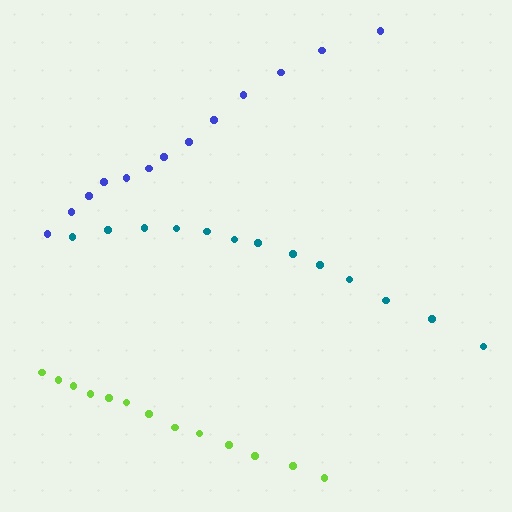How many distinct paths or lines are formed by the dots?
There are 3 distinct paths.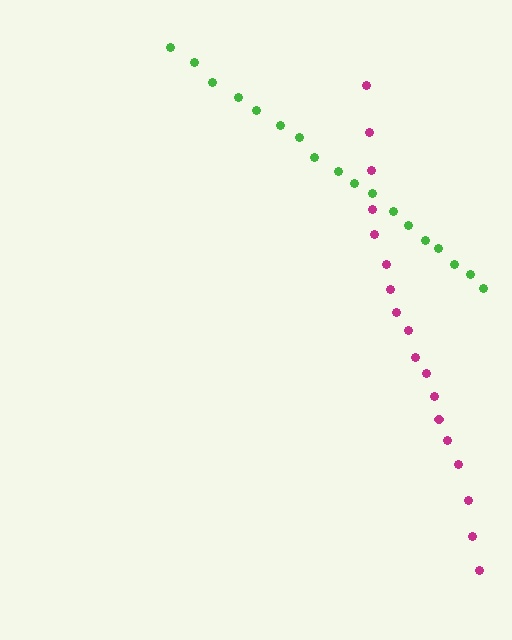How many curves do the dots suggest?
There are 2 distinct paths.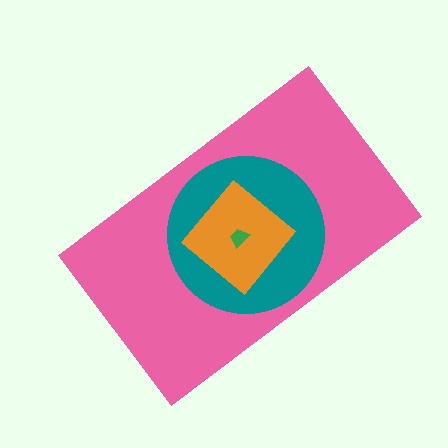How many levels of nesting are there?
4.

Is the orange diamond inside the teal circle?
Yes.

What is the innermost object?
The green trapezoid.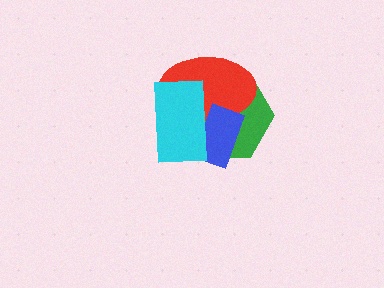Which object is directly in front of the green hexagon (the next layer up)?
The red ellipse is directly in front of the green hexagon.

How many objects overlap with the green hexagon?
3 objects overlap with the green hexagon.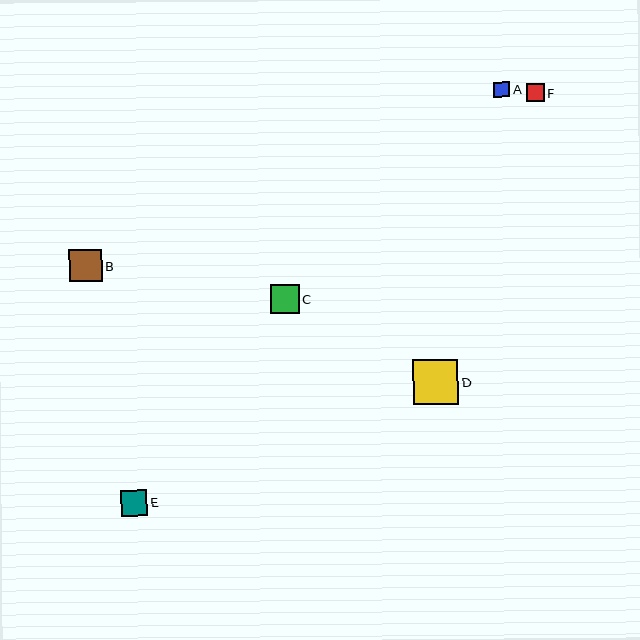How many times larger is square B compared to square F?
Square B is approximately 1.8 times the size of square F.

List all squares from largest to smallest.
From largest to smallest: D, B, C, E, F, A.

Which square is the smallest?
Square A is the smallest with a size of approximately 16 pixels.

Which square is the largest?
Square D is the largest with a size of approximately 45 pixels.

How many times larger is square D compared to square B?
Square D is approximately 1.4 times the size of square B.